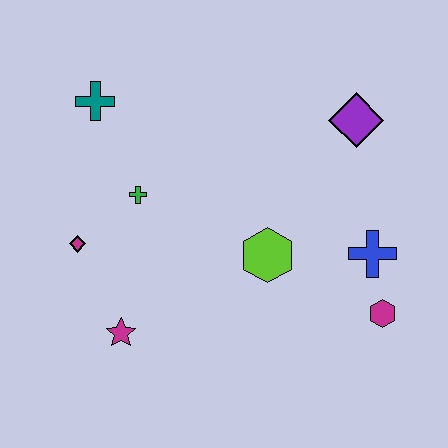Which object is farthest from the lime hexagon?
The teal cross is farthest from the lime hexagon.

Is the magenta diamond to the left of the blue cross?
Yes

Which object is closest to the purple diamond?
The blue cross is closest to the purple diamond.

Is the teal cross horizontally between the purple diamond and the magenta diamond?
Yes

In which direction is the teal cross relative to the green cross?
The teal cross is above the green cross.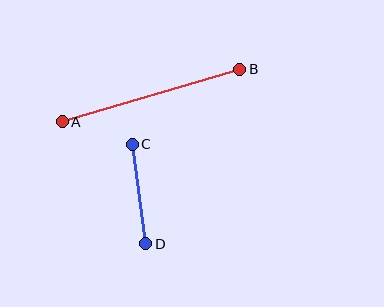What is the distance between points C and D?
The distance is approximately 101 pixels.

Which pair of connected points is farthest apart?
Points A and B are farthest apart.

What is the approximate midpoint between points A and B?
The midpoint is at approximately (151, 96) pixels.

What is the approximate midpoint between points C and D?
The midpoint is at approximately (139, 194) pixels.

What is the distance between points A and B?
The distance is approximately 185 pixels.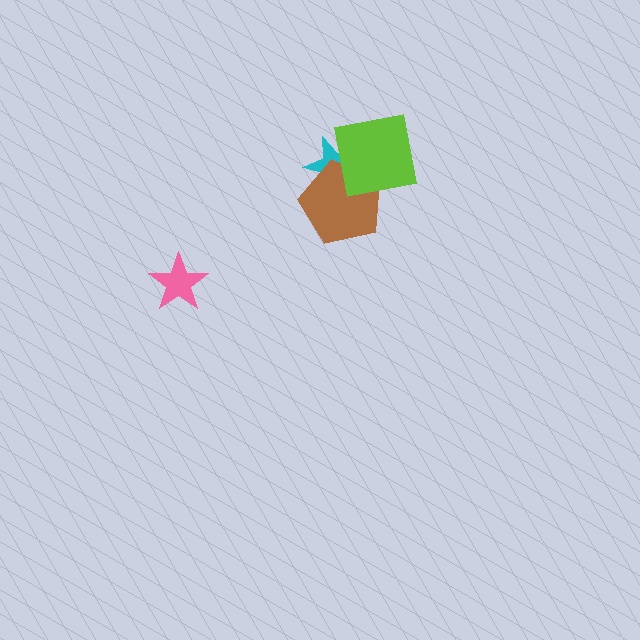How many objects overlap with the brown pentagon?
2 objects overlap with the brown pentagon.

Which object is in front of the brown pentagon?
The lime square is in front of the brown pentagon.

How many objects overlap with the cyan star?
2 objects overlap with the cyan star.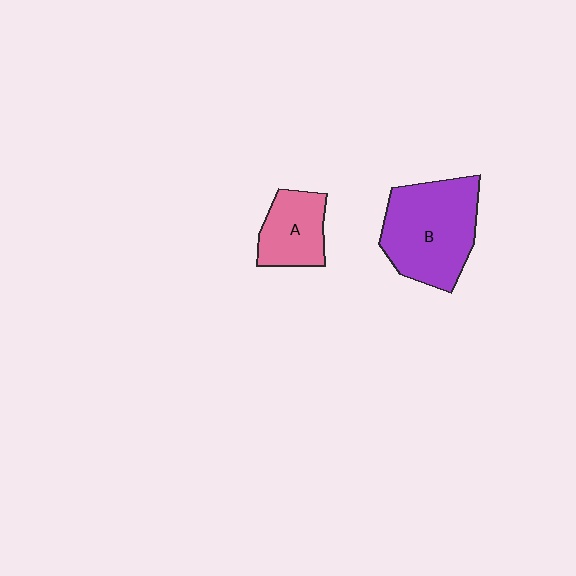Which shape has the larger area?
Shape B (purple).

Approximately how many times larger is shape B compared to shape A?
Approximately 1.9 times.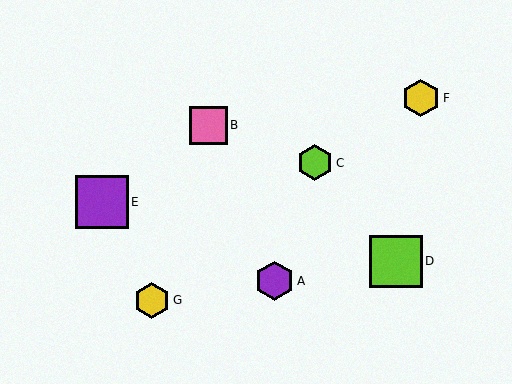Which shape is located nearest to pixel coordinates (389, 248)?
The lime square (labeled D) at (396, 261) is nearest to that location.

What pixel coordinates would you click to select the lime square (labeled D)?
Click at (396, 261) to select the lime square D.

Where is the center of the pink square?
The center of the pink square is at (208, 125).